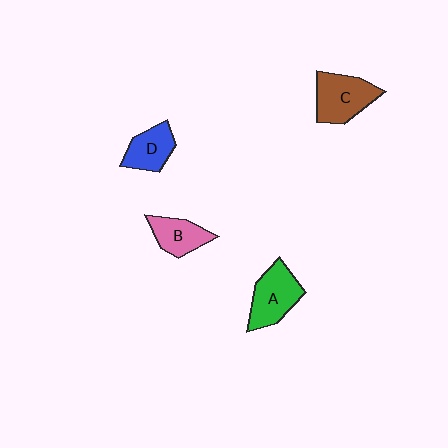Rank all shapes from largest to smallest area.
From largest to smallest: C (brown), A (green), D (blue), B (pink).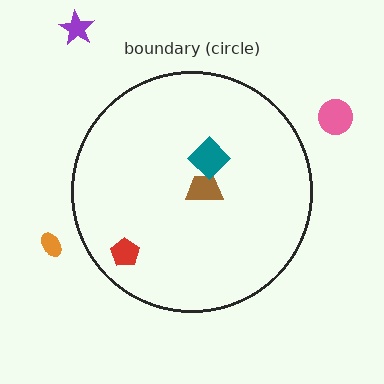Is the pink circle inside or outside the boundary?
Outside.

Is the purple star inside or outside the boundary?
Outside.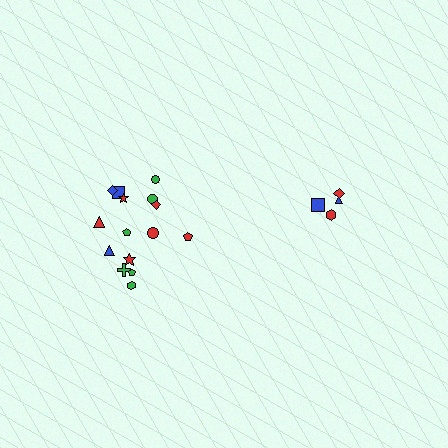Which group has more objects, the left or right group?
The left group.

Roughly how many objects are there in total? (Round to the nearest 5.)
Roughly 20 objects in total.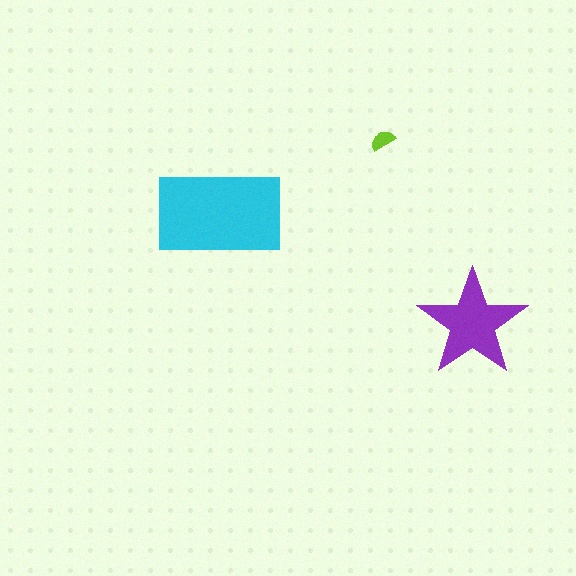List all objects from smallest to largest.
The lime semicircle, the purple star, the cyan rectangle.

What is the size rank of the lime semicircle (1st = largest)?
3rd.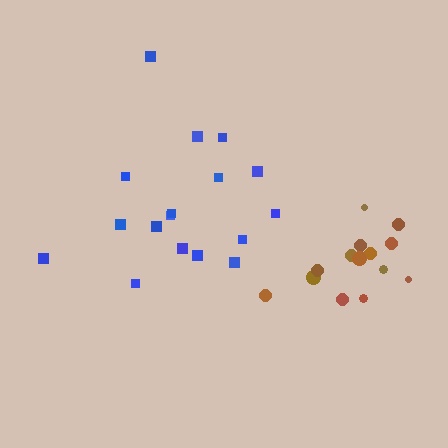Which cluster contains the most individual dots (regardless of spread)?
Blue (17).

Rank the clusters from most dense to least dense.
brown, blue.